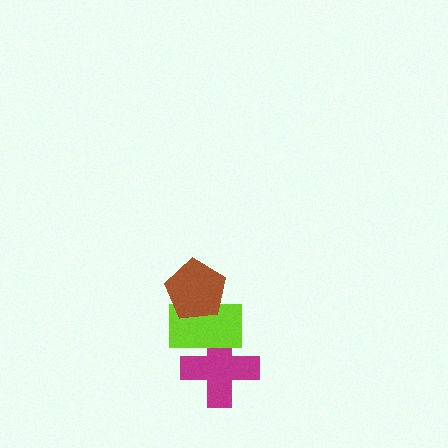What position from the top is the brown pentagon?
The brown pentagon is 1st from the top.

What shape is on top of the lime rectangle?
The brown pentagon is on top of the lime rectangle.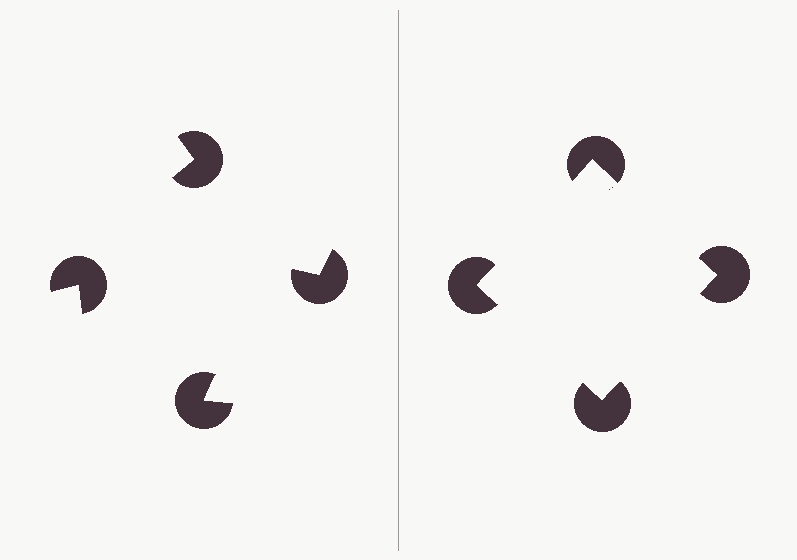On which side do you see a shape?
An illusory square appears on the right side. On the left side the wedge cuts are rotated, so no coherent shape forms.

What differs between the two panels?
The pac-man discs are positioned identically on both sides; only the wedge orientations differ. On the right they align to a square; on the left they are misaligned.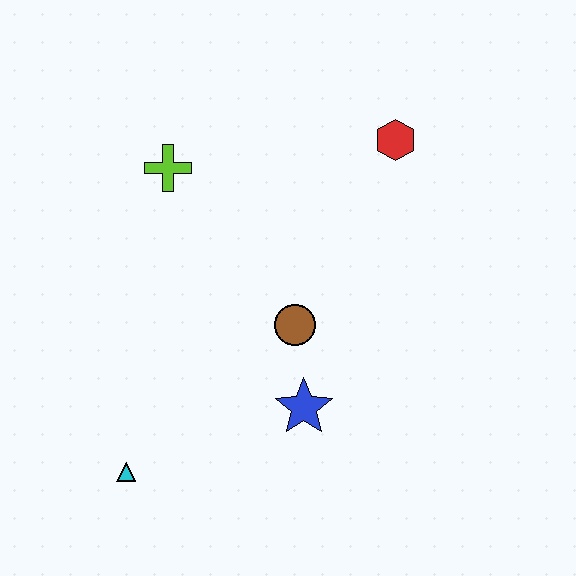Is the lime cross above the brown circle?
Yes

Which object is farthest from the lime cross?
The cyan triangle is farthest from the lime cross.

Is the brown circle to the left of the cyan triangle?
No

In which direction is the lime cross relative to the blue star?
The lime cross is above the blue star.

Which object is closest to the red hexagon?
The brown circle is closest to the red hexagon.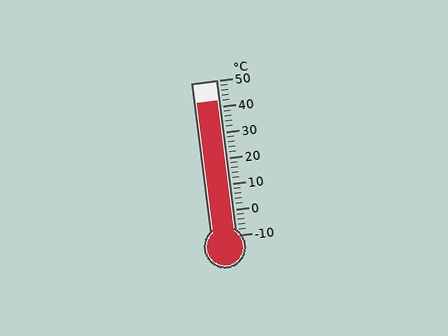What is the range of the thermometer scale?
The thermometer scale ranges from -10°C to 50°C.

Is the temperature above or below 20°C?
The temperature is above 20°C.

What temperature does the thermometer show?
The thermometer shows approximately 42°C.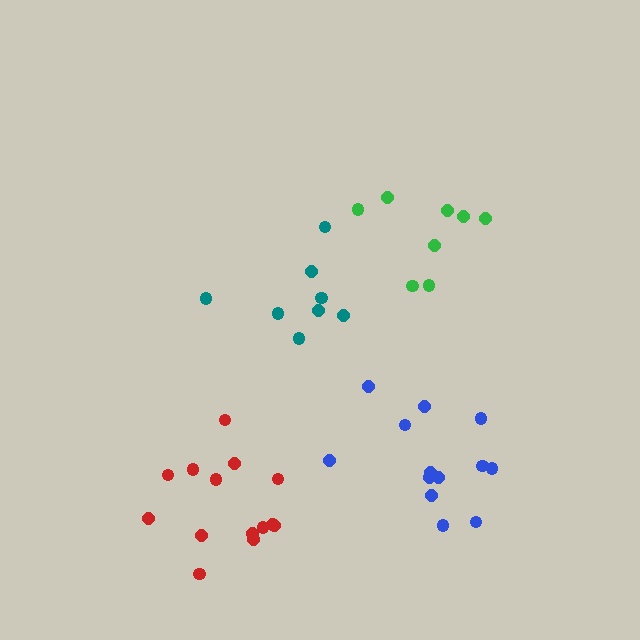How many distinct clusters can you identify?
There are 4 distinct clusters.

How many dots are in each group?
Group 1: 14 dots, Group 2: 8 dots, Group 3: 8 dots, Group 4: 13 dots (43 total).